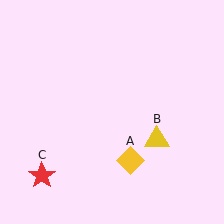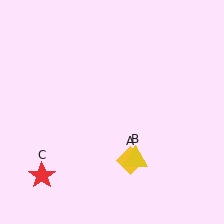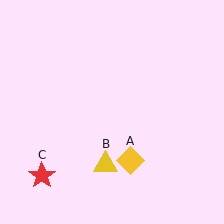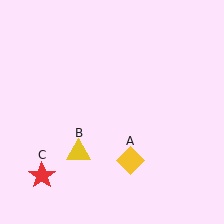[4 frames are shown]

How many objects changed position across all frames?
1 object changed position: yellow triangle (object B).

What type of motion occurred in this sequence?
The yellow triangle (object B) rotated clockwise around the center of the scene.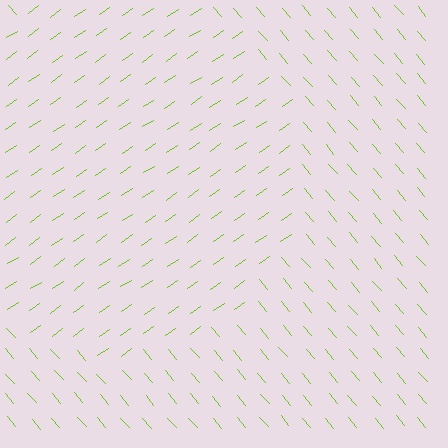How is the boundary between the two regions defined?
The boundary is defined purely by a change in line orientation (approximately 84 degrees difference). All lines are the same color and thickness.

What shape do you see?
I see a circle.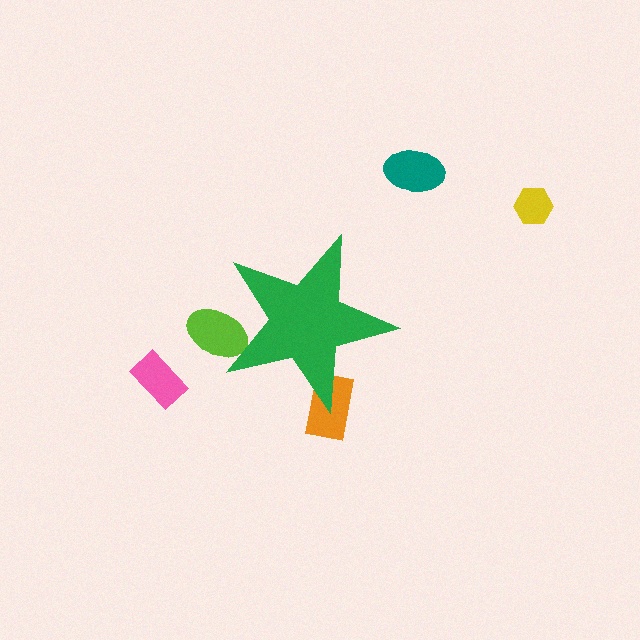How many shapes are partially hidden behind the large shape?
2 shapes are partially hidden.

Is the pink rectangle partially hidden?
No, the pink rectangle is fully visible.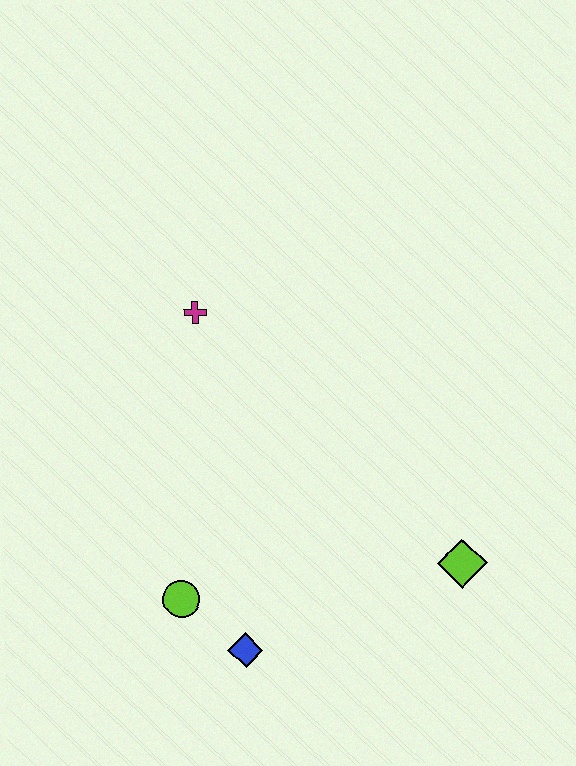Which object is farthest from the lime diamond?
The magenta cross is farthest from the lime diamond.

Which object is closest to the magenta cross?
The lime circle is closest to the magenta cross.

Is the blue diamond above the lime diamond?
No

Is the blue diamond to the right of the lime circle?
Yes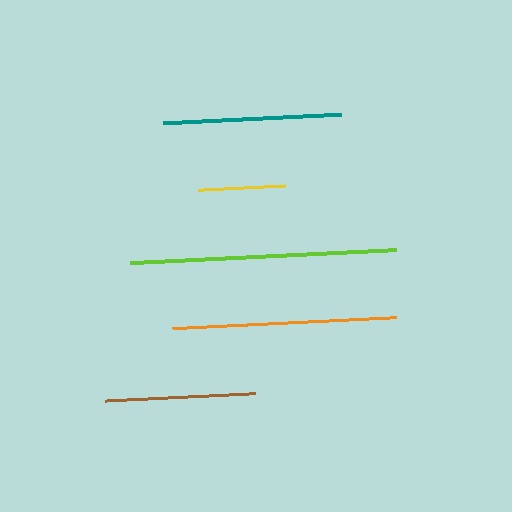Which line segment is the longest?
The lime line is the longest at approximately 267 pixels.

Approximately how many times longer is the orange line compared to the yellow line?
The orange line is approximately 2.6 times the length of the yellow line.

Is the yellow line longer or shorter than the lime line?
The lime line is longer than the yellow line.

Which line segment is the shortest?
The yellow line is the shortest at approximately 87 pixels.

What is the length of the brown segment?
The brown segment is approximately 149 pixels long.